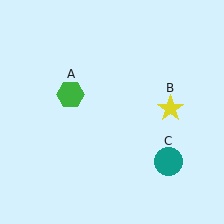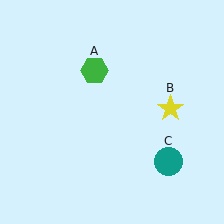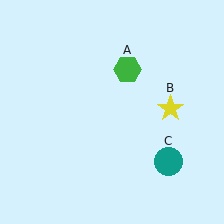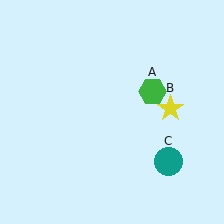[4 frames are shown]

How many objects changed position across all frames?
1 object changed position: green hexagon (object A).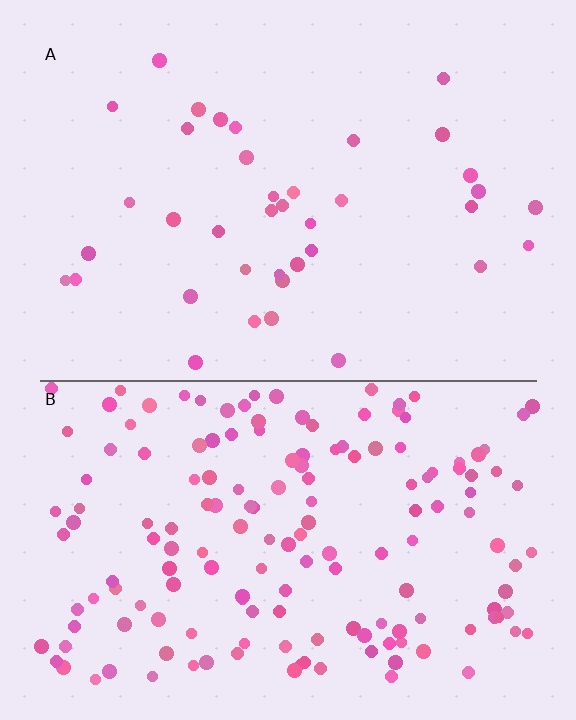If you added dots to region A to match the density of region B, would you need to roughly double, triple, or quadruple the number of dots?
Approximately quadruple.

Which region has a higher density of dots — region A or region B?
B (the bottom).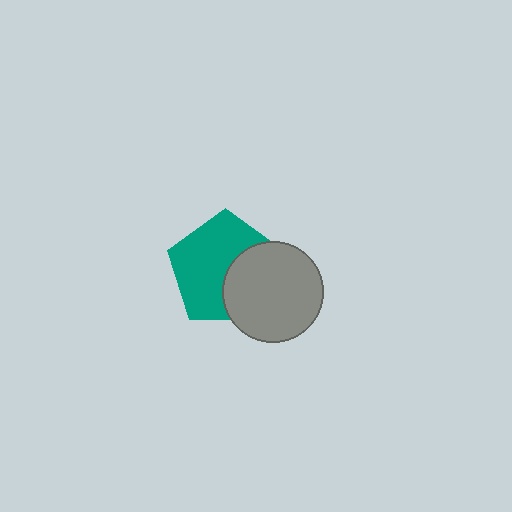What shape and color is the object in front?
The object in front is a gray circle.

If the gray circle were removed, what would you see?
You would see the complete teal pentagon.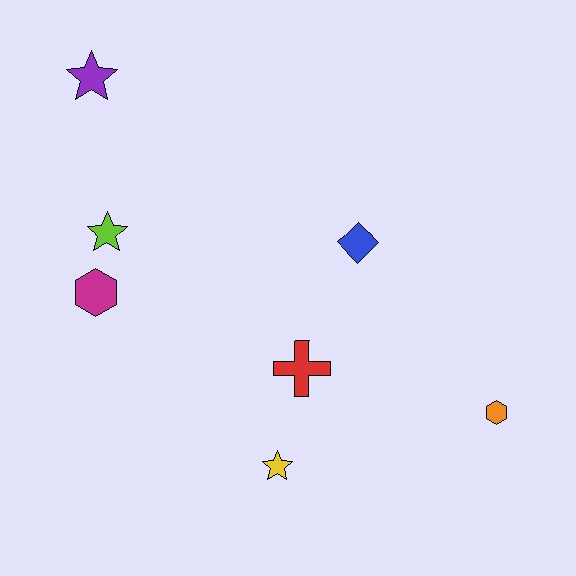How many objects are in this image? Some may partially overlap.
There are 7 objects.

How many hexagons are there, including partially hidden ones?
There are 2 hexagons.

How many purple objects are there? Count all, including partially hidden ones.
There is 1 purple object.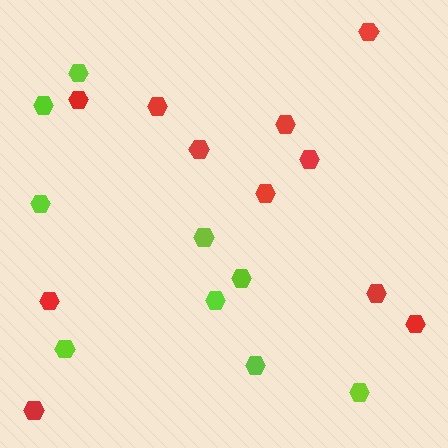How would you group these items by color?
There are 2 groups: one group of red hexagons (11) and one group of lime hexagons (9).